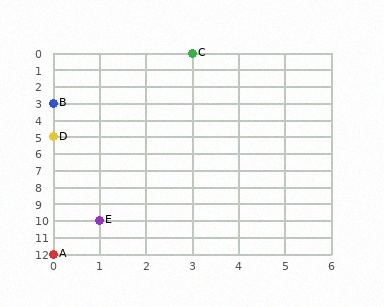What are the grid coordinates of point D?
Point D is at grid coordinates (0, 5).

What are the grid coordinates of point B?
Point B is at grid coordinates (0, 3).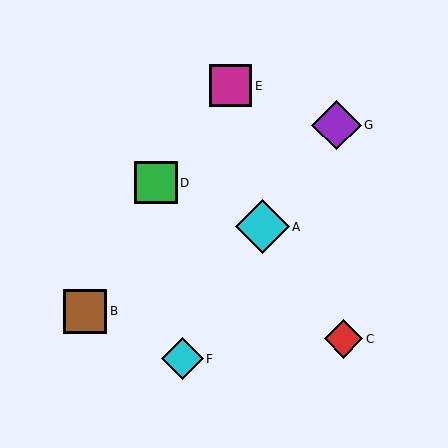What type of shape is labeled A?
Shape A is a cyan diamond.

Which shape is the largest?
The cyan diamond (labeled A) is the largest.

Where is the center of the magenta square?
The center of the magenta square is at (230, 86).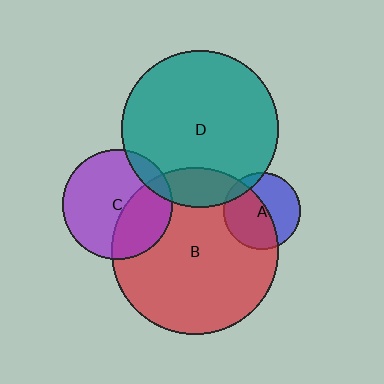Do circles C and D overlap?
Yes.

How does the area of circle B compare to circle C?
Approximately 2.3 times.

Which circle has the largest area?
Circle B (red).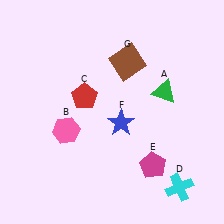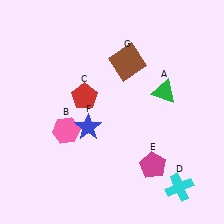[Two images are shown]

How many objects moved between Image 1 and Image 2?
1 object moved between the two images.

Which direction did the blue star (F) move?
The blue star (F) moved left.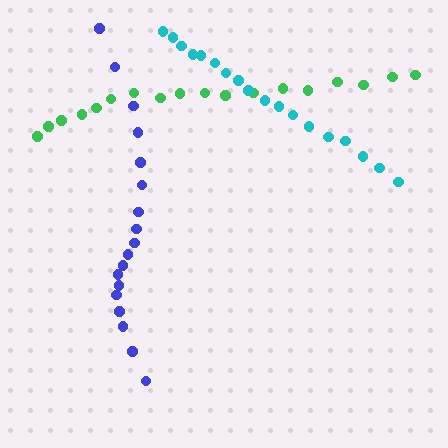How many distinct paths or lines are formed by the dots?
There are 3 distinct paths.